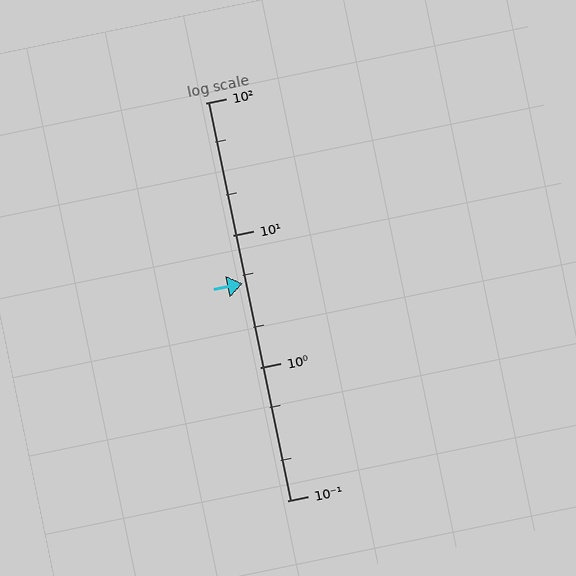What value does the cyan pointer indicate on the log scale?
The pointer indicates approximately 4.3.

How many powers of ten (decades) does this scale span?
The scale spans 3 decades, from 0.1 to 100.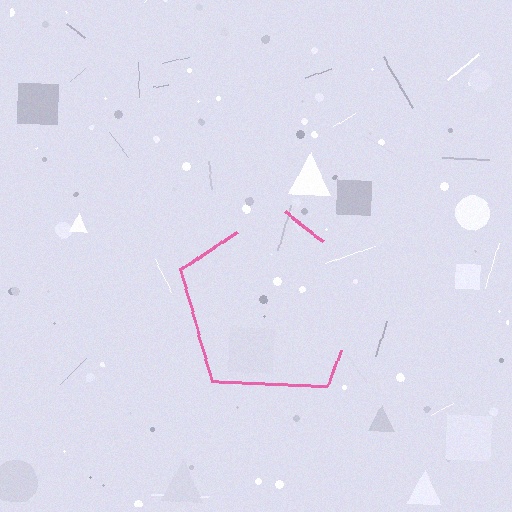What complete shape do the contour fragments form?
The contour fragments form a pentagon.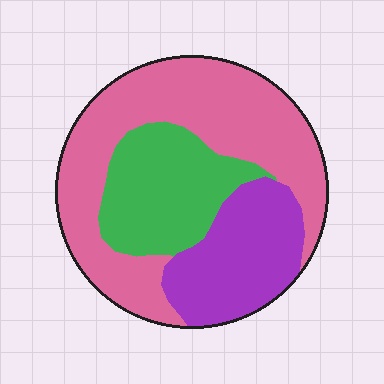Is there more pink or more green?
Pink.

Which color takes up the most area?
Pink, at roughly 50%.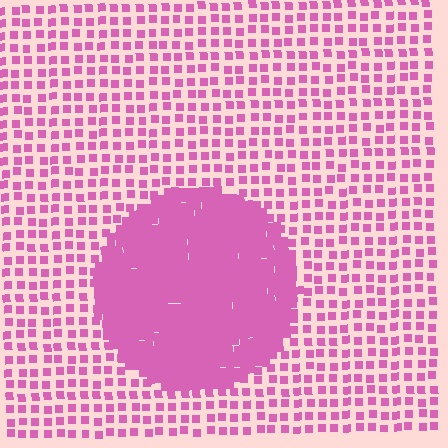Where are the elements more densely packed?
The elements are more densely packed inside the circle boundary.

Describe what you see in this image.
The image contains small pink elements arranged at two different densities. A circle-shaped region is visible where the elements are more densely packed than the surrounding area.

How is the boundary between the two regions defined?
The boundary is defined by a change in element density (approximately 3.0x ratio). All elements are the same color, size, and shape.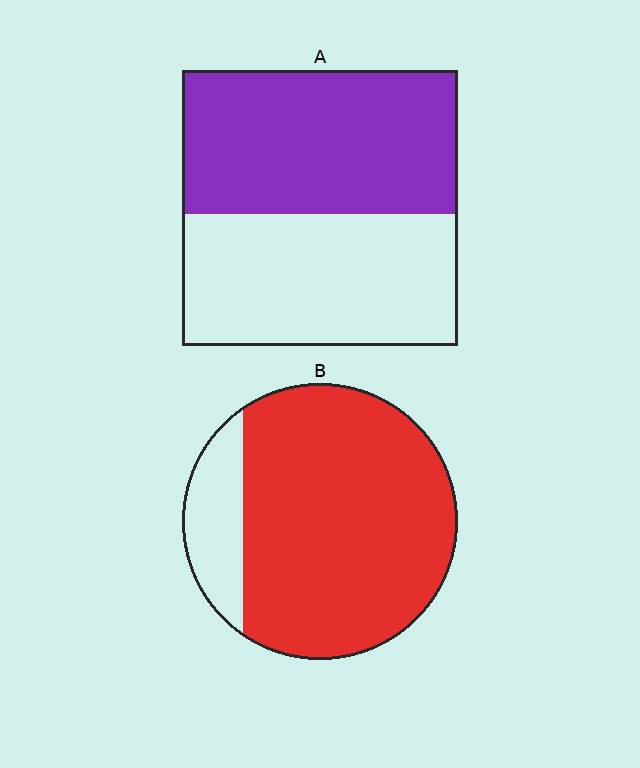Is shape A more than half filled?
Roughly half.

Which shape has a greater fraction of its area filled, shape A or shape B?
Shape B.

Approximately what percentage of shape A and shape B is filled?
A is approximately 50% and B is approximately 85%.